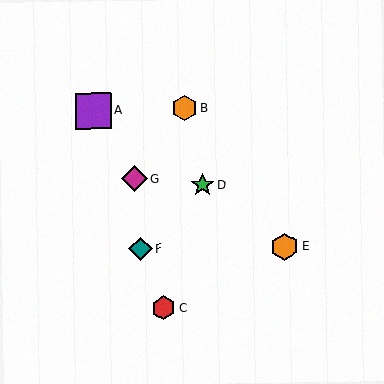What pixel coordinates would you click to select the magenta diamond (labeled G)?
Click at (134, 178) to select the magenta diamond G.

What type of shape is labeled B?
Shape B is an orange hexagon.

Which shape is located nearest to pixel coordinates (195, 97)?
The orange hexagon (labeled B) at (185, 108) is nearest to that location.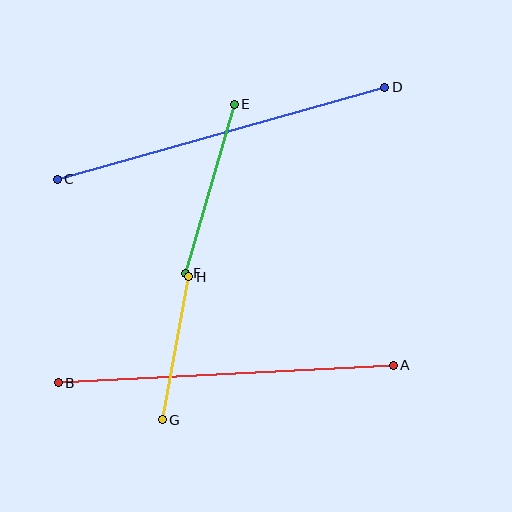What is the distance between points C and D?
The distance is approximately 340 pixels.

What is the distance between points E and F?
The distance is approximately 176 pixels.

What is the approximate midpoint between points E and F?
The midpoint is at approximately (210, 189) pixels.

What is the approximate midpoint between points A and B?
The midpoint is at approximately (226, 374) pixels.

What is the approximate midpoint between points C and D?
The midpoint is at approximately (221, 133) pixels.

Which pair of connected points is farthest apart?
Points C and D are farthest apart.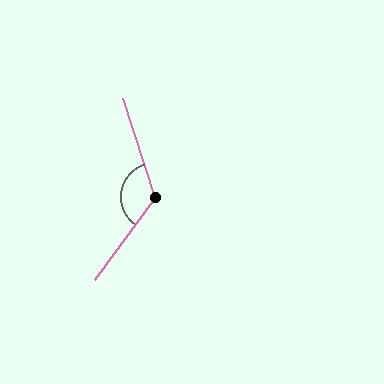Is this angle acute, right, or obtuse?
It is obtuse.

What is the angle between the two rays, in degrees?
Approximately 127 degrees.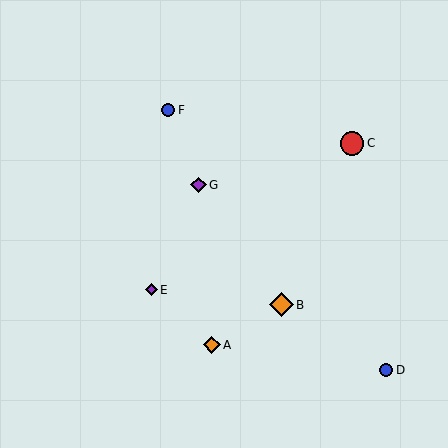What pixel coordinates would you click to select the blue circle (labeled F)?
Click at (168, 110) to select the blue circle F.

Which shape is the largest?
The orange diamond (labeled B) is the largest.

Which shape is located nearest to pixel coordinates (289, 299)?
The orange diamond (labeled B) at (281, 305) is nearest to that location.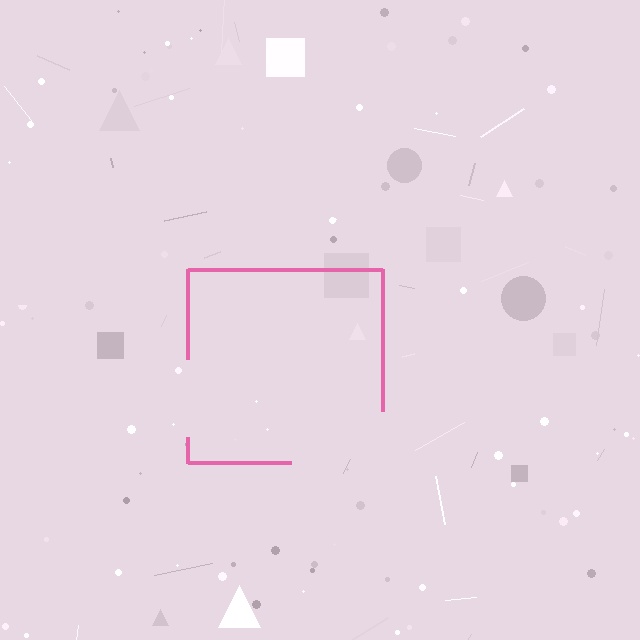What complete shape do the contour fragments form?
The contour fragments form a square.